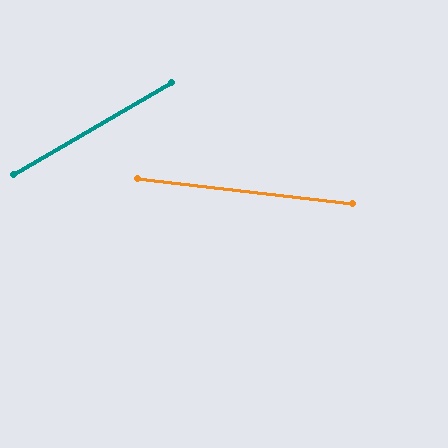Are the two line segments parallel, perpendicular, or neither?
Neither parallel nor perpendicular — they differ by about 37°.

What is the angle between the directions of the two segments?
Approximately 37 degrees.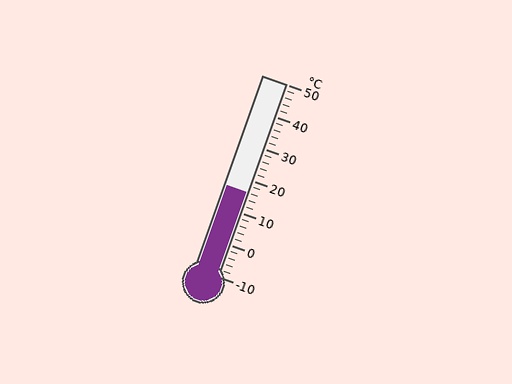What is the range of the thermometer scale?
The thermometer scale ranges from -10°C to 50°C.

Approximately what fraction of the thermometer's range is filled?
The thermometer is filled to approximately 45% of its range.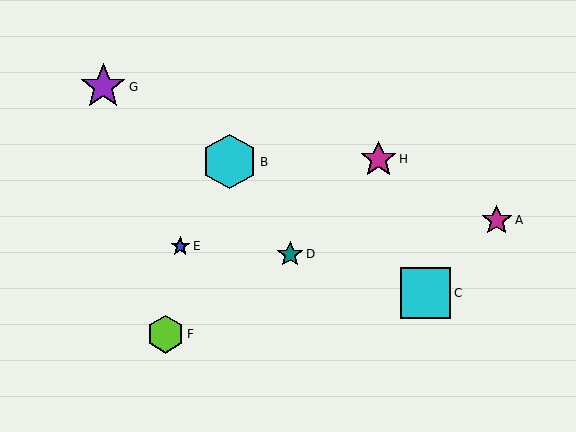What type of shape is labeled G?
Shape G is a purple star.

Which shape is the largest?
The cyan hexagon (labeled B) is the largest.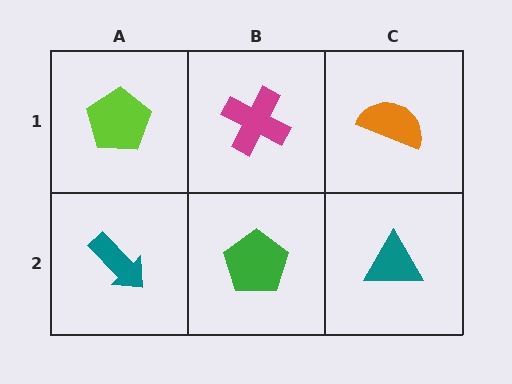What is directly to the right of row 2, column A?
A green pentagon.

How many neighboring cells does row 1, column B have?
3.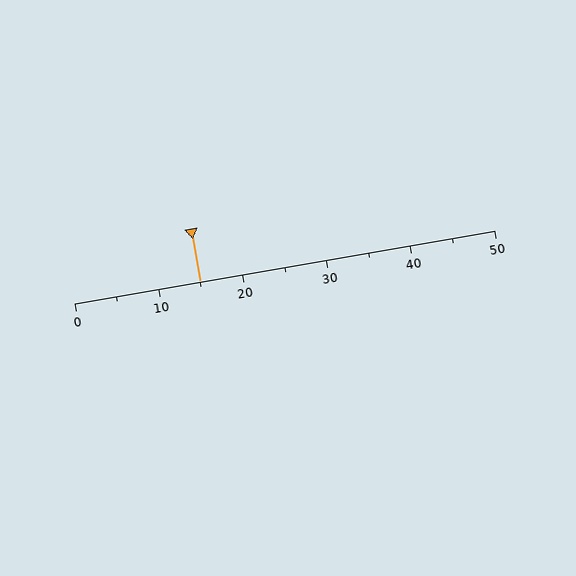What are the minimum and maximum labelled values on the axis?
The axis runs from 0 to 50.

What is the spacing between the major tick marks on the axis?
The major ticks are spaced 10 apart.